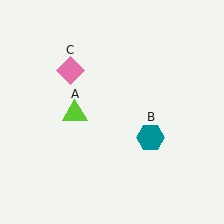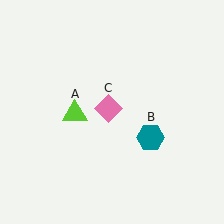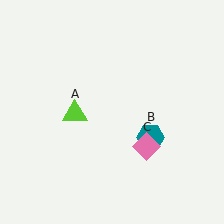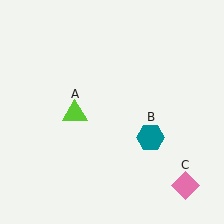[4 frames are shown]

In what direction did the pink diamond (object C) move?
The pink diamond (object C) moved down and to the right.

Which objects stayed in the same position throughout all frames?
Lime triangle (object A) and teal hexagon (object B) remained stationary.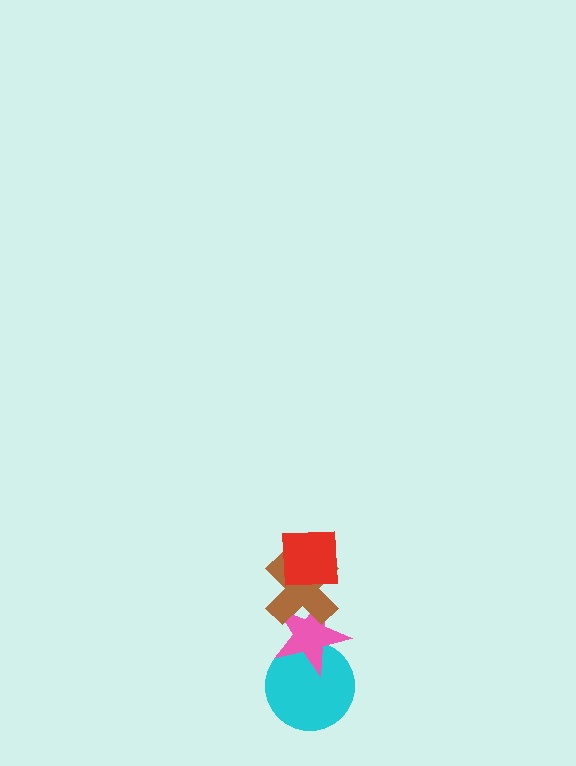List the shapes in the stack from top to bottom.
From top to bottom: the red square, the brown cross, the pink star, the cyan circle.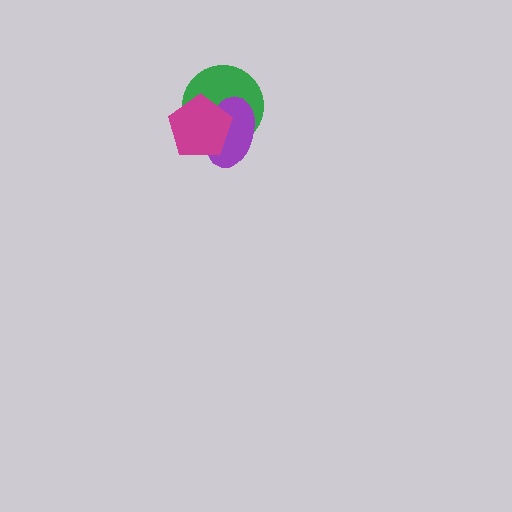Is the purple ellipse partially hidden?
Yes, it is partially covered by another shape.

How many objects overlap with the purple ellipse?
2 objects overlap with the purple ellipse.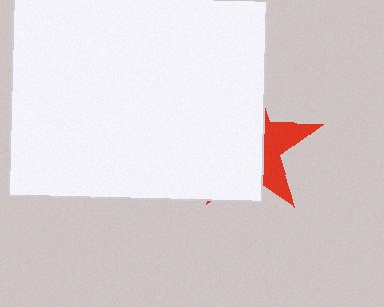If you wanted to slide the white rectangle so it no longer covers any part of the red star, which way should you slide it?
Slide it left — that is the most direct way to separate the two shapes.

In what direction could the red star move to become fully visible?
The red star could move right. That would shift it out from behind the white rectangle entirely.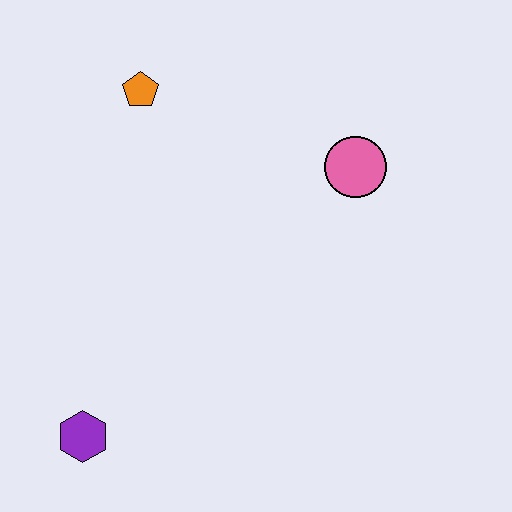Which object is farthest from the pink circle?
The purple hexagon is farthest from the pink circle.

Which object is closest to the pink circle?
The orange pentagon is closest to the pink circle.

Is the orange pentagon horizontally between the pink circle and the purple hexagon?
Yes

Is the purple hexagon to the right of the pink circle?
No